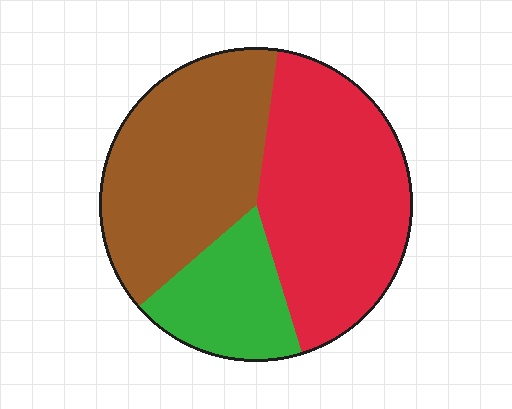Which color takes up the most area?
Red, at roughly 45%.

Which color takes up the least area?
Green, at roughly 20%.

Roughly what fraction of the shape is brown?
Brown covers 39% of the shape.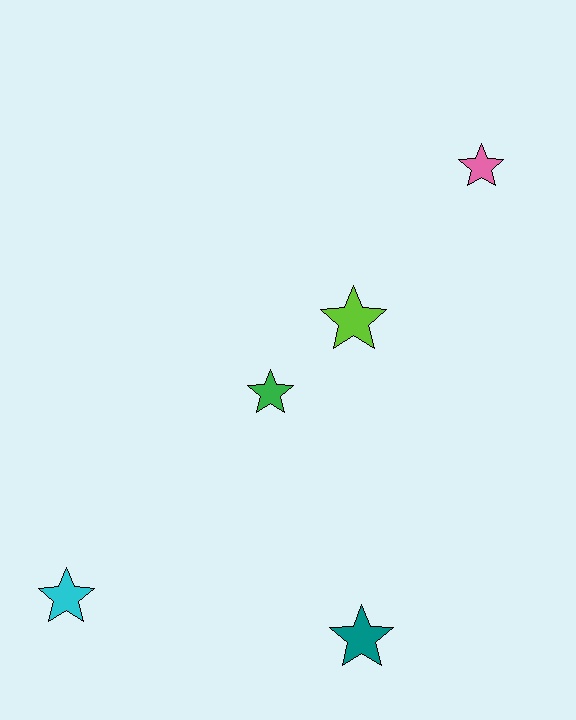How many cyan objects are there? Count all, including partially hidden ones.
There is 1 cyan object.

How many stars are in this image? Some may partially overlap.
There are 5 stars.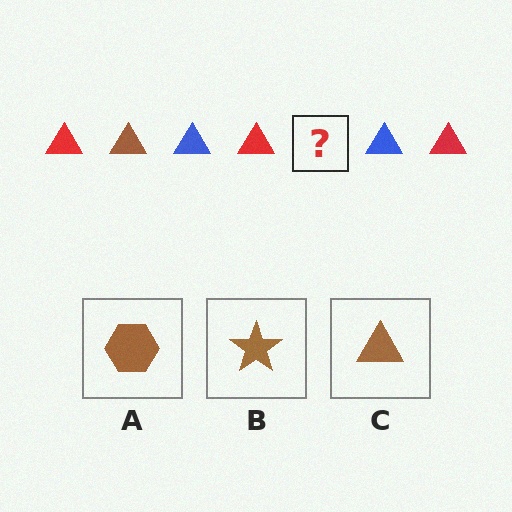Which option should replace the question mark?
Option C.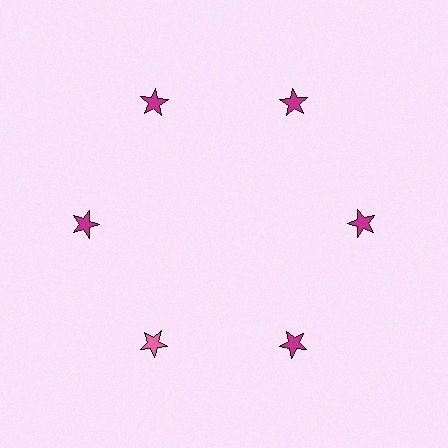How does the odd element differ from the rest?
It has a different color: pink instead of magenta.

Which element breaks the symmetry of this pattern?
The pink star at roughly the 7 o'clock position breaks the symmetry. All other shapes are magenta stars.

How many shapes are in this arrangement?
There are 6 shapes arranged in a ring pattern.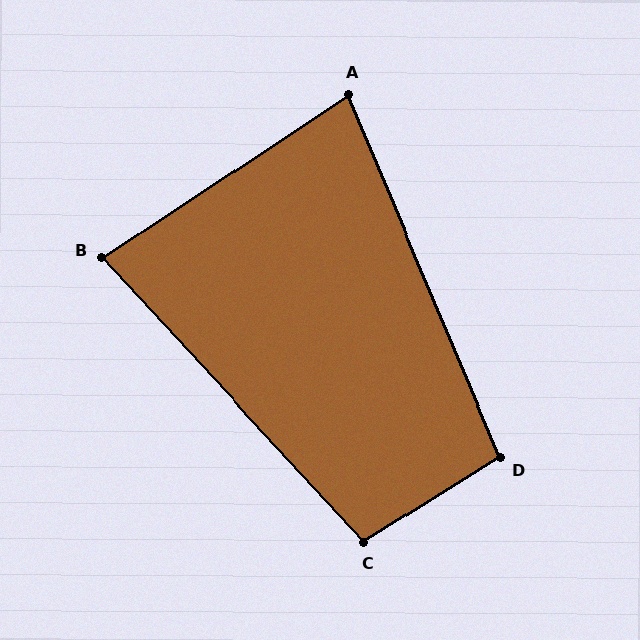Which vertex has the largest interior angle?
C, at approximately 101 degrees.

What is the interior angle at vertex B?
Approximately 81 degrees (acute).